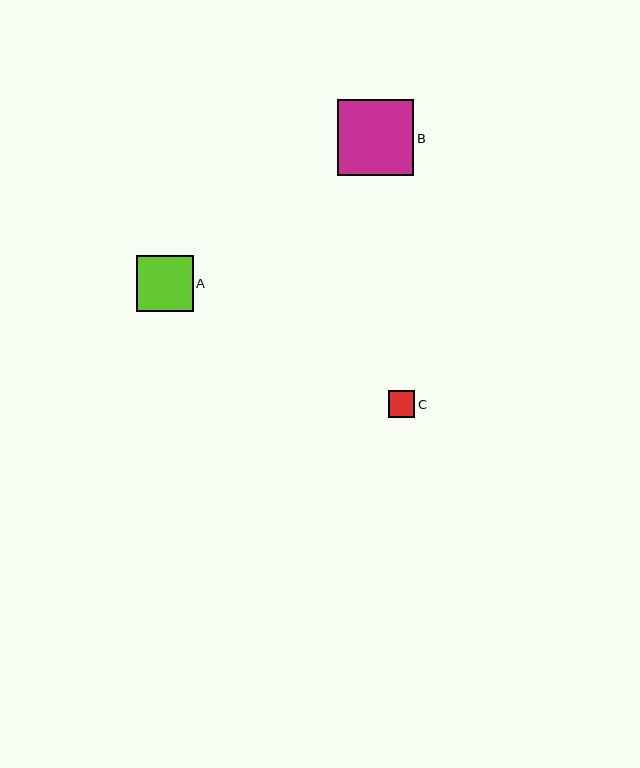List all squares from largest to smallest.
From largest to smallest: B, A, C.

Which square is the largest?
Square B is the largest with a size of approximately 76 pixels.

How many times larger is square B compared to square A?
Square B is approximately 1.4 times the size of square A.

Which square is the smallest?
Square C is the smallest with a size of approximately 27 pixels.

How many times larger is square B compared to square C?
Square B is approximately 2.9 times the size of square C.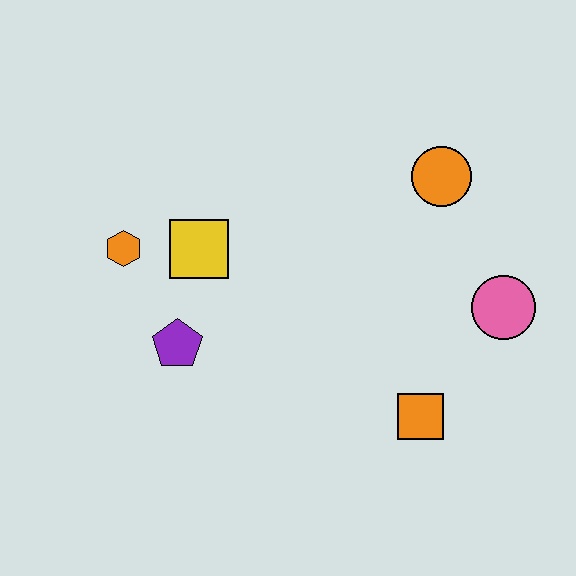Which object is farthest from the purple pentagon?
The pink circle is farthest from the purple pentagon.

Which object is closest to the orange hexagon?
The yellow square is closest to the orange hexagon.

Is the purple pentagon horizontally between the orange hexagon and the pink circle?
Yes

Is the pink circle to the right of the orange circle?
Yes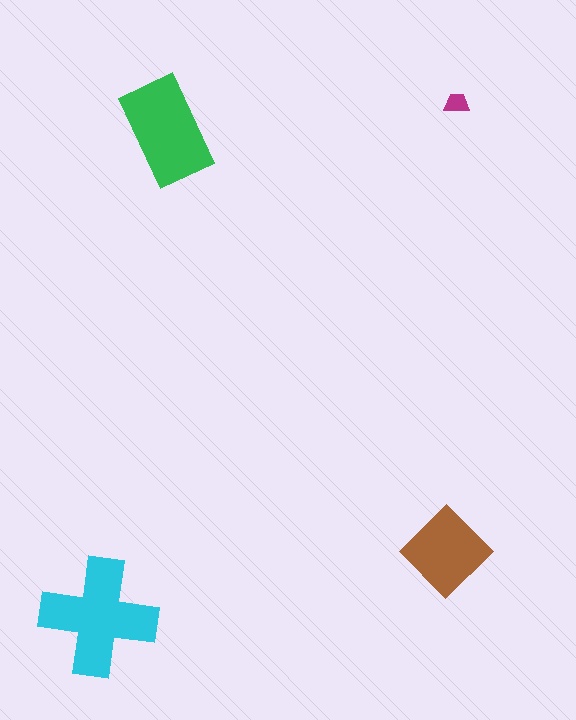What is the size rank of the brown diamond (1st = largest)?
3rd.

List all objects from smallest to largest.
The magenta trapezoid, the brown diamond, the green rectangle, the cyan cross.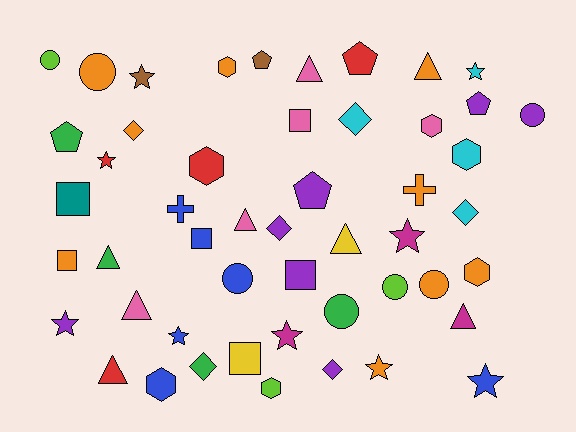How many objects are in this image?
There are 50 objects.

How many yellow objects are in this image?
There are 2 yellow objects.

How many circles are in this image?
There are 7 circles.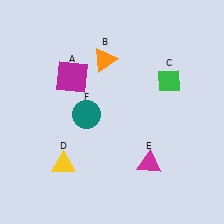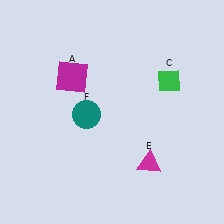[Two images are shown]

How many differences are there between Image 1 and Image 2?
There are 2 differences between the two images.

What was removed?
The yellow triangle (D), the orange triangle (B) were removed in Image 2.